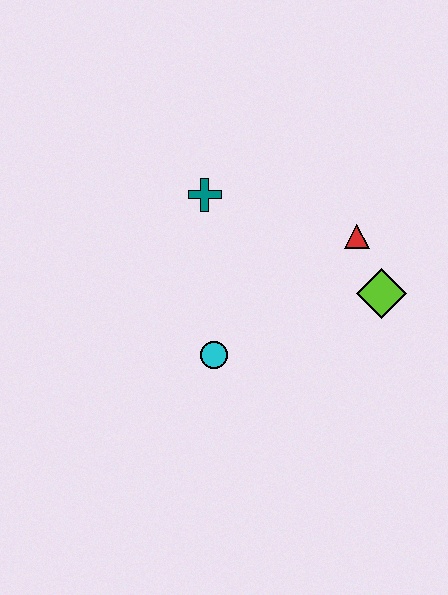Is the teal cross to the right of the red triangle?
No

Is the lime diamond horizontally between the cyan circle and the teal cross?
No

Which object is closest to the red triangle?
The lime diamond is closest to the red triangle.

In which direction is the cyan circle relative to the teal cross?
The cyan circle is below the teal cross.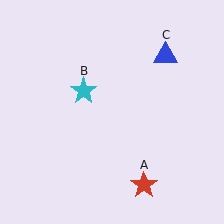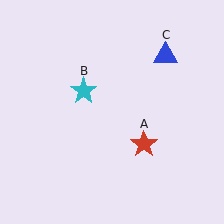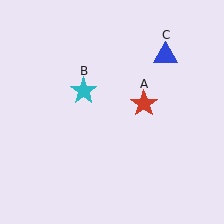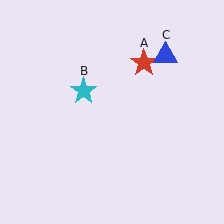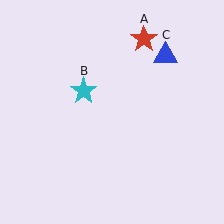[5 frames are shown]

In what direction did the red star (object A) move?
The red star (object A) moved up.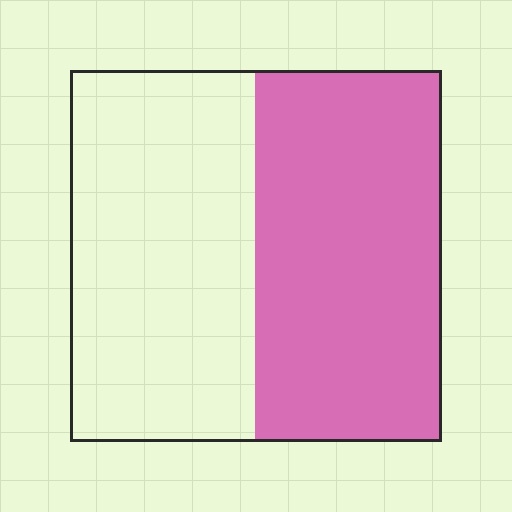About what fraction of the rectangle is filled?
About one half (1/2).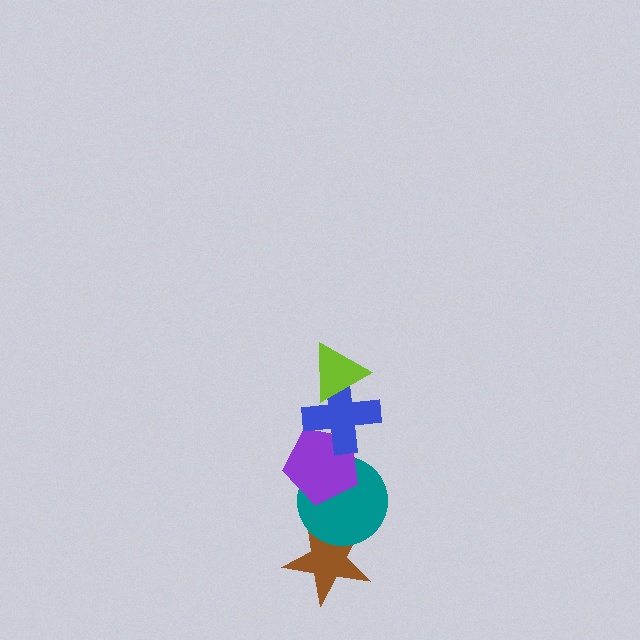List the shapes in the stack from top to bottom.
From top to bottom: the lime triangle, the blue cross, the purple pentagon, the teal circle, the brown star.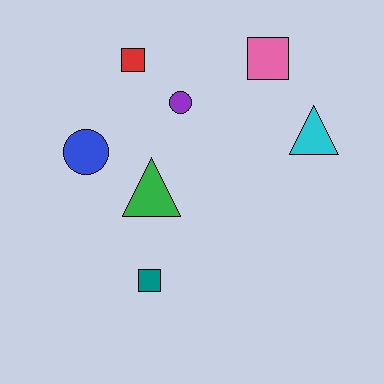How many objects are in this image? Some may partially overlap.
There are 7 objects.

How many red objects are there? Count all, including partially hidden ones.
There is 1 red object.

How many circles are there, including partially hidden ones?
There are 2 circles.